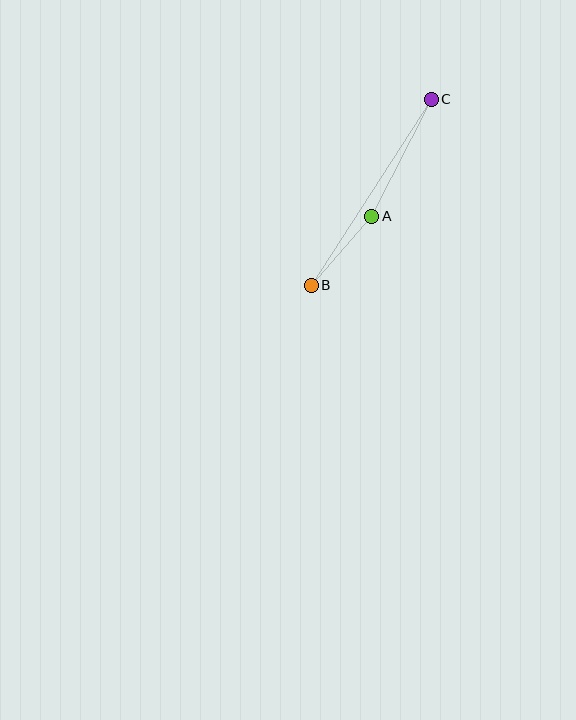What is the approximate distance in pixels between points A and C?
The distance between A and C is approximately 131 pixels.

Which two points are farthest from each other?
Points B and C are farthest from each other.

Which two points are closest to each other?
Points A and B are closest to each other.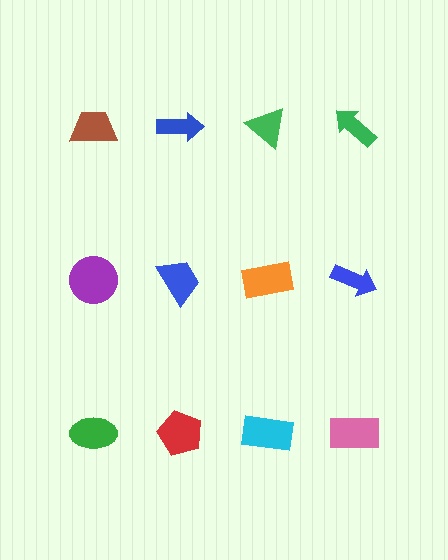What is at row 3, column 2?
A red pentagon.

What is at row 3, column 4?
A pink rectangle.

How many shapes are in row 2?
4 shapes.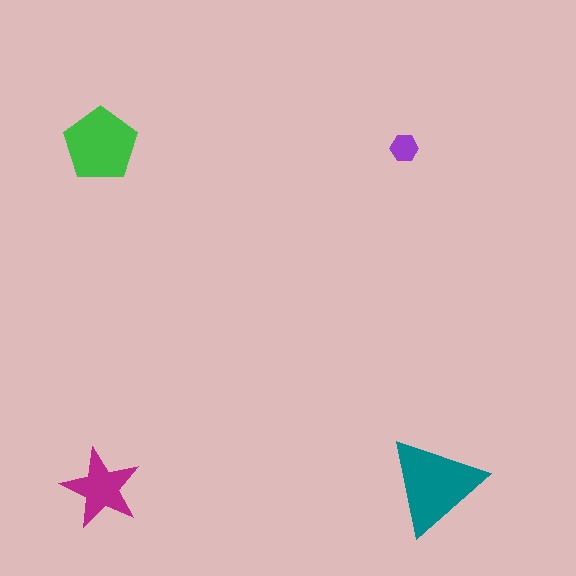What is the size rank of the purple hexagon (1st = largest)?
4th.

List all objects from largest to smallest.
The teal triangle, the green pentagon, the magenta star, the purple hexagon.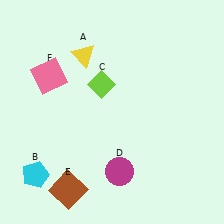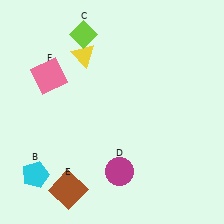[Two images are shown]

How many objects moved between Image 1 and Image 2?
1 object moved between the two images.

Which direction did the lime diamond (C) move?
The lime diamond (C) moved up.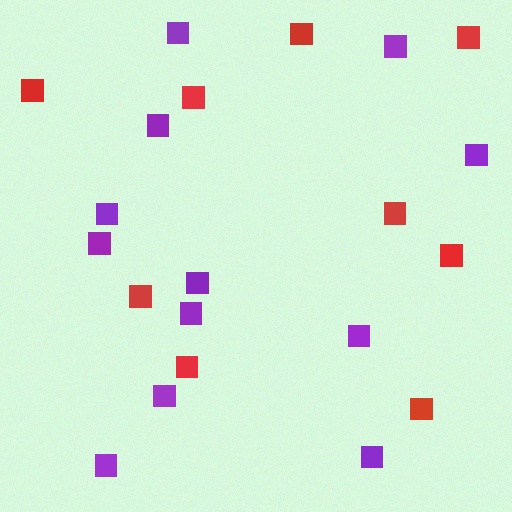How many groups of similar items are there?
There are 2 groups: one group of purple squares (12) and one group of red squares (9).